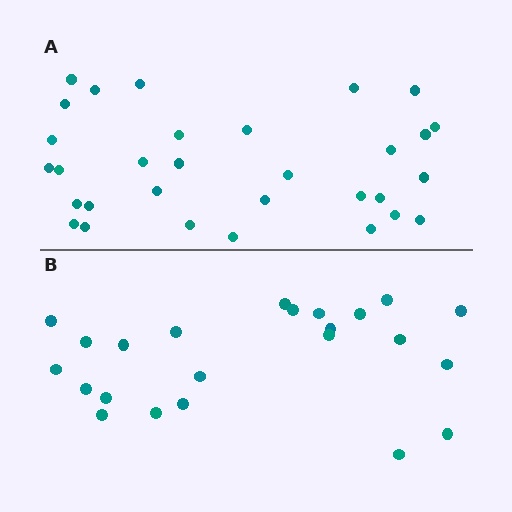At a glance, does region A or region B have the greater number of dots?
Region A (the top region) has more dots.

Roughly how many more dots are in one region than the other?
Region A has roughly 8 or so more dots than region B.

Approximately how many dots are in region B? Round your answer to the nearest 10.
About 20 dots. (The exact count is 23, which rounds to 20.)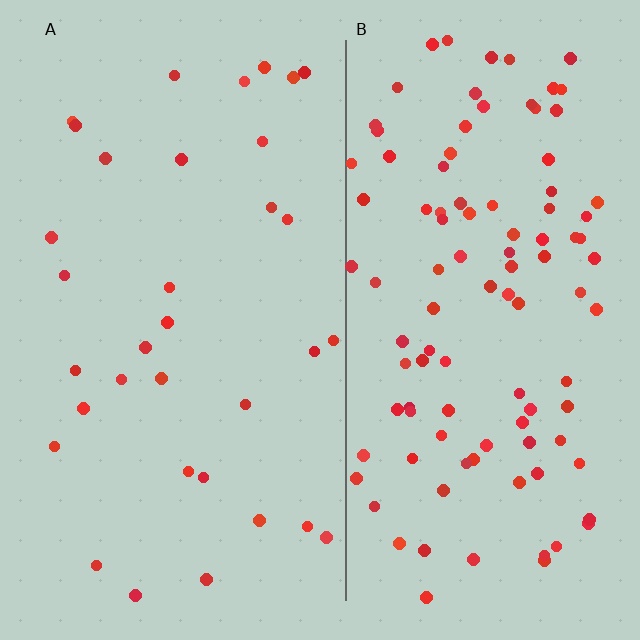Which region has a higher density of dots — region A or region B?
B (the right).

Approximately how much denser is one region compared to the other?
Approximately 3.2× — region B over region A.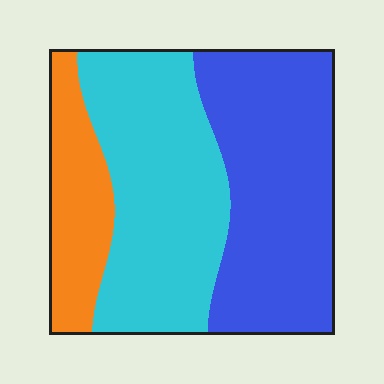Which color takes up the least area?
Orange, at roughly 15%.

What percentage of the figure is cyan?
Cyan takes up about two fifths (2/5) of the figure.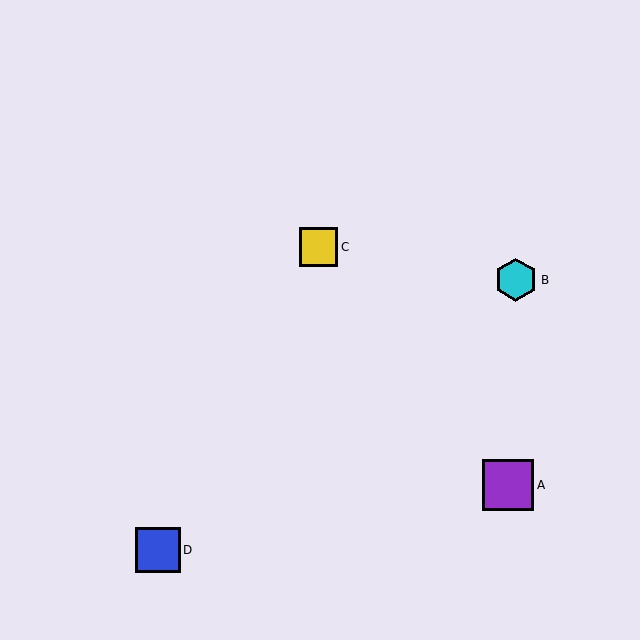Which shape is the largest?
The purple square (labeled A) is the largest.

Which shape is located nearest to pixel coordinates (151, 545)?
The blue square (labeled D) at (158, 550) is nearest to that location.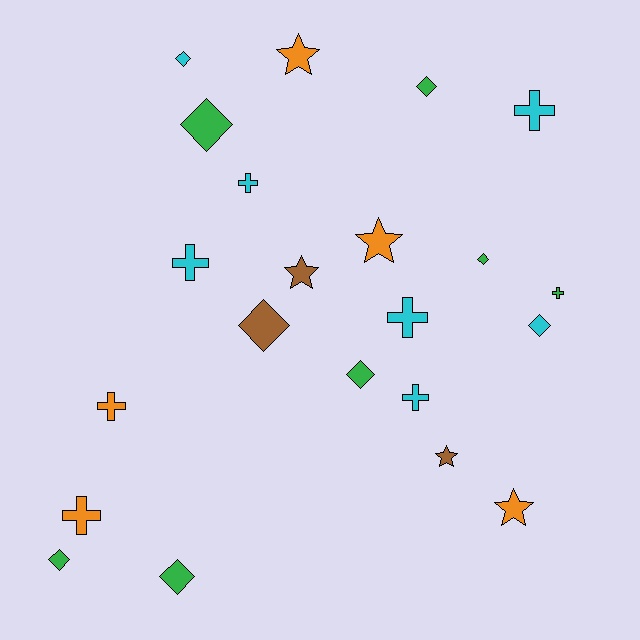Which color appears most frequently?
Cyan, with 7 objects.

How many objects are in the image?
There are 22 objects.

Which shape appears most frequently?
Diamond, with 9 objects.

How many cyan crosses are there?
There are 5 cyan crosses.